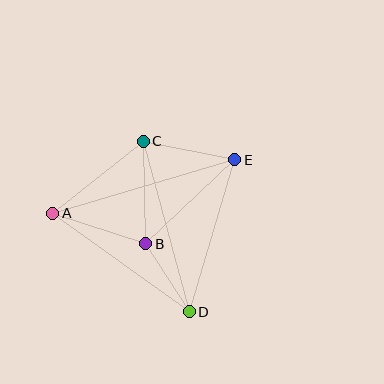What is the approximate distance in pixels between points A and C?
The distance between A and C is approximately 116 pixels.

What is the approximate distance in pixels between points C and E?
The distance between C and E is approximately 93 pixels.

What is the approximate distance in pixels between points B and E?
The distance between B and E is approximately 122 pixels.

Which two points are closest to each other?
Points B and D are closest to each other.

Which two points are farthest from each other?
Points A and E are farthest from each other.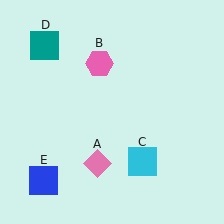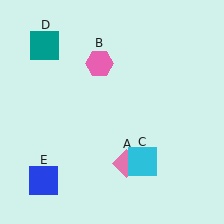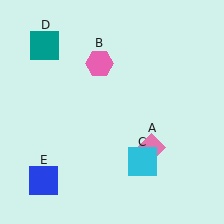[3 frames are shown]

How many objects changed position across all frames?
1 object changed position: pink diamond (object A).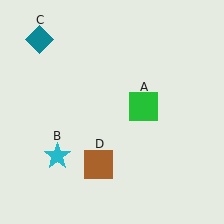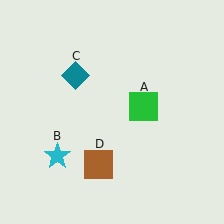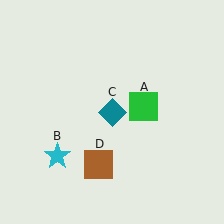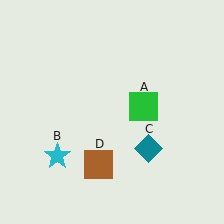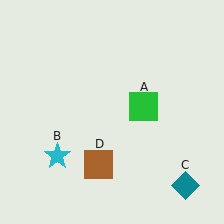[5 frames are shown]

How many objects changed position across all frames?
1 object changed position: teal diamond (object C).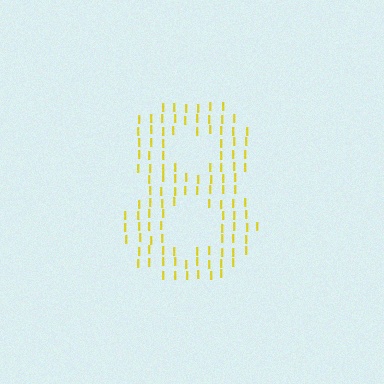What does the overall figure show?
The overall figure shows the digit 8.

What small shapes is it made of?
It is made of small letter I's.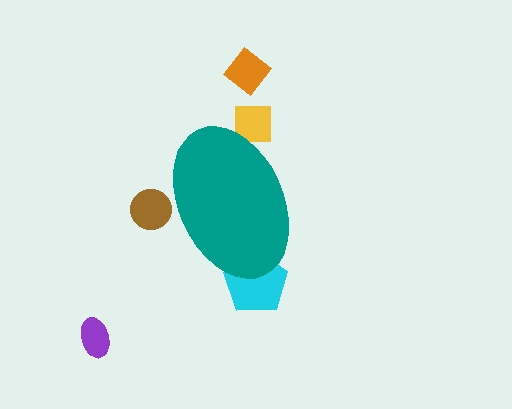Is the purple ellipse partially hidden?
No, the purple ellipse is fully visible.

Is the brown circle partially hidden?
Yes, the brown circle is partially hidden behind the teal ellipse.